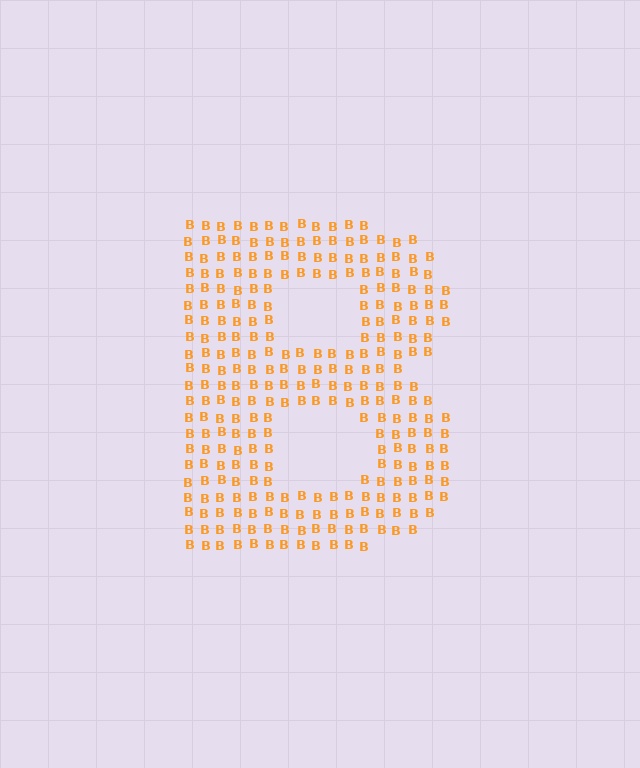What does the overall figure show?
The overall figure shows the letter B.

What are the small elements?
The small elements are letter B's.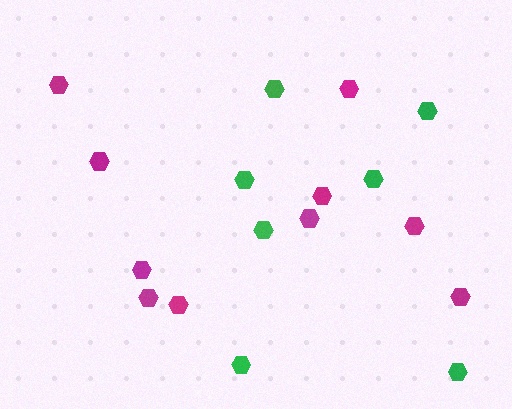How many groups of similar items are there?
There are 2 groups: one group of green hexagons (7) and one group of magenta hexagons (10).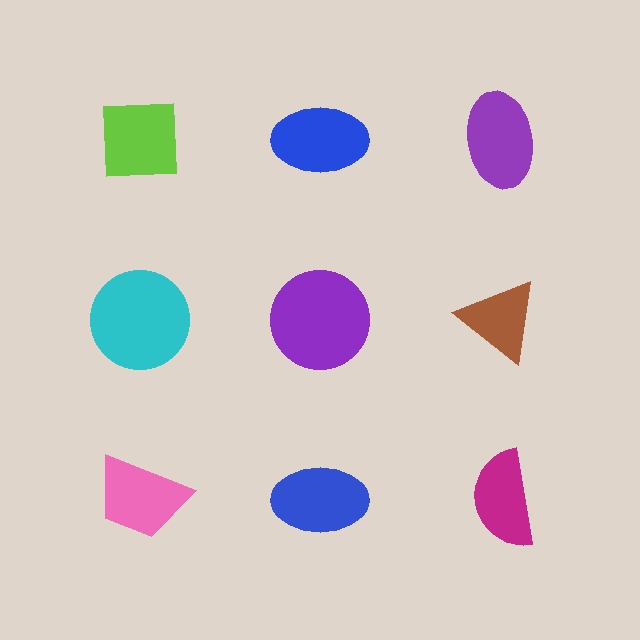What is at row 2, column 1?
A cyan circle.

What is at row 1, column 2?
A blue ellipse.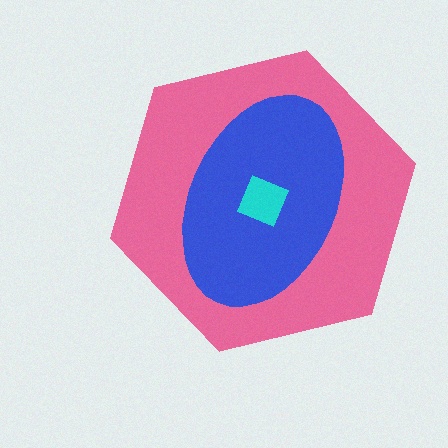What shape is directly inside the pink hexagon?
The blue ellipse.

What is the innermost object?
The cyan diamond.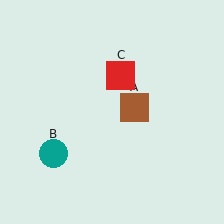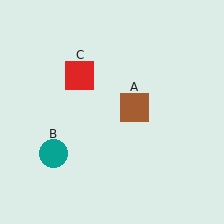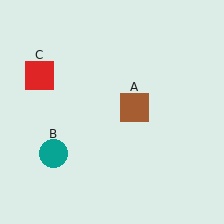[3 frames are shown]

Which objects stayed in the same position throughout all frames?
Brown square (object A) and teal circle (object B) remained stationary.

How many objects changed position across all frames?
1 object changed position: red square (object C).